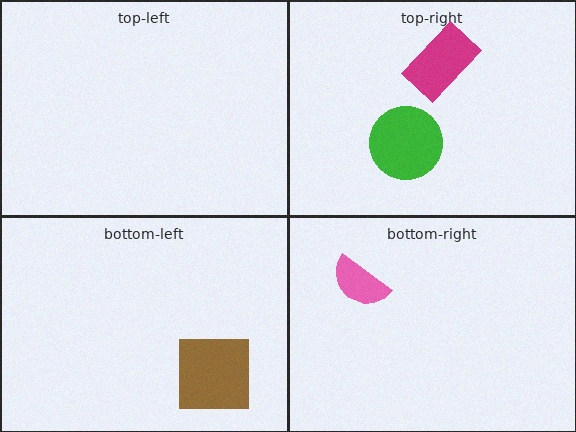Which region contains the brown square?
The bottom-left region.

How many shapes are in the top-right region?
2.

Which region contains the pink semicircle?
The bottom-right region.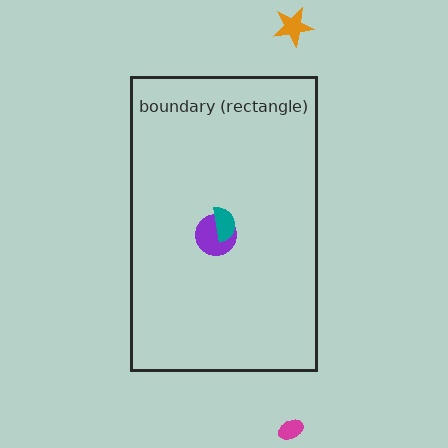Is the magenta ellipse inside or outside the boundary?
Outside.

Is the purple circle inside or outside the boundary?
Inside.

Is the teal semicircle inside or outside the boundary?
Inside.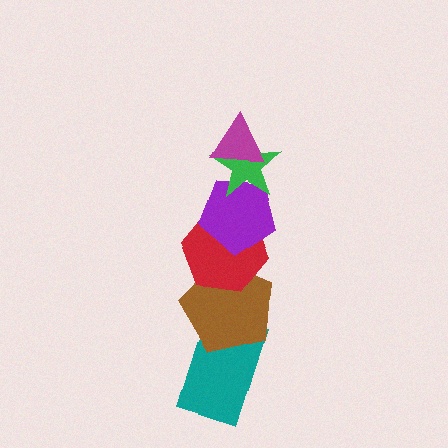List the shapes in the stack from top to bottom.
From top to bottom: the magenta triangle, the green star, the purple pentagon, the red hexagon, the brown pentagon, the teal rectangle.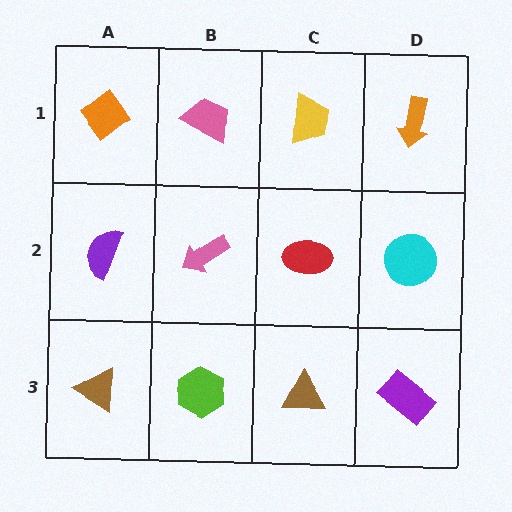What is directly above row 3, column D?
A cyan circle.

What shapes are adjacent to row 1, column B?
A pink arrow (row 2, column B), an orange diamond (row 1, column A), a yellow trapezoid (row 1, column C).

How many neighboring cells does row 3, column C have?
3.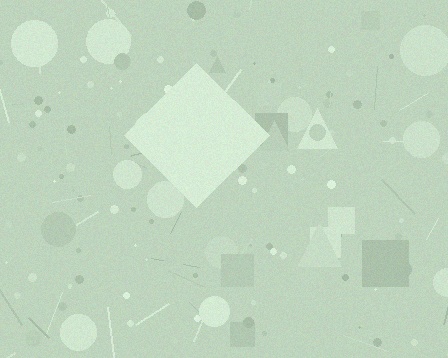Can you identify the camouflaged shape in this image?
The camouflaged shape is a diamond.